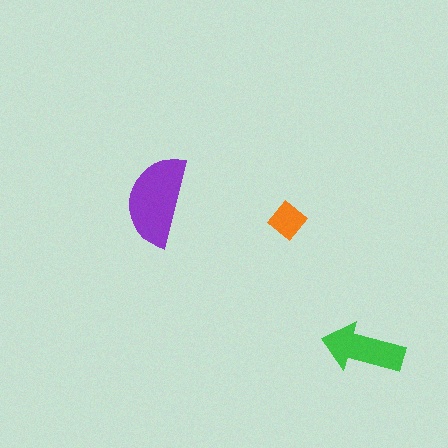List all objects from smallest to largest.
The orange diamond, the green arrow, the purple semicircle.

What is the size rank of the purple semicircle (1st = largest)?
1st.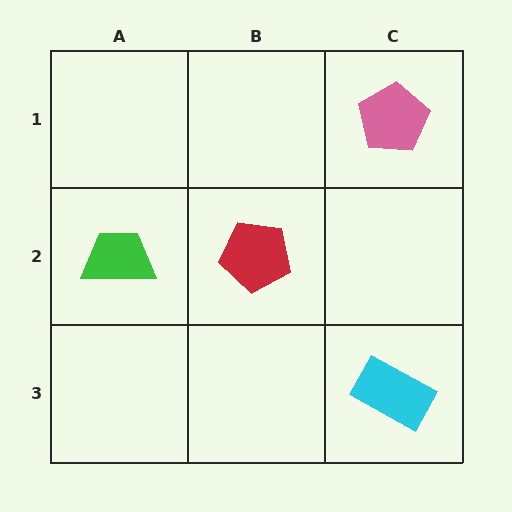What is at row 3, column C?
A cyan rectangle.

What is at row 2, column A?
A green trapezoid.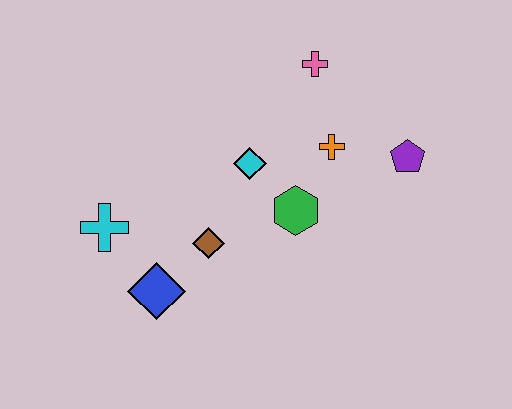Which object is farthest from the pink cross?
The blue diamond is farthest from the pink cross.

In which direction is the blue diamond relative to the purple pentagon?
The blue diamond is to the left of the purple pentagon.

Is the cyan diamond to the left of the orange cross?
Yes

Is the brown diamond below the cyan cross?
Yes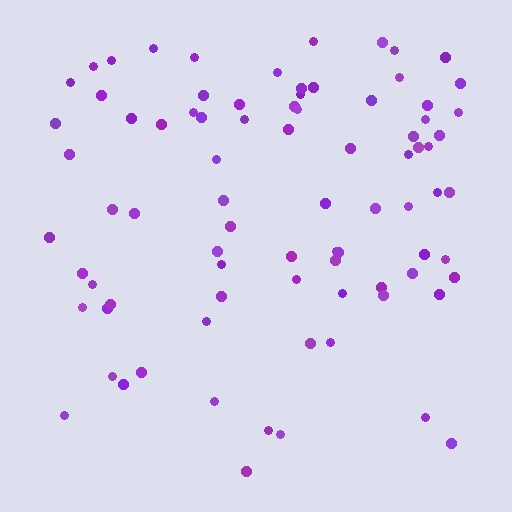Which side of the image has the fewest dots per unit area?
The bottom.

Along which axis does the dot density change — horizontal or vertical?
Vertical.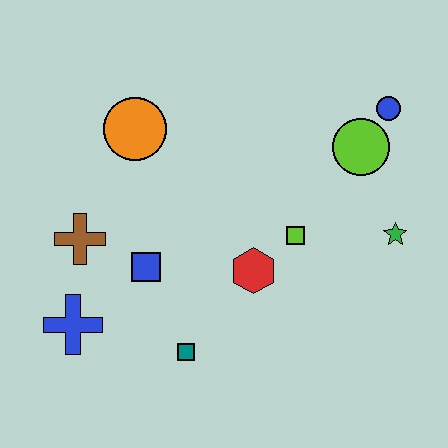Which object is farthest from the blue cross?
The blue circle is farthest from the blue cross.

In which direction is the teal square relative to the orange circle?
The teal square is below the orange circle.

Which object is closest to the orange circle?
The brown cross is closest to the orange circle.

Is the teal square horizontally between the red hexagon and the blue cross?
Yes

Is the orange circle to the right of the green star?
No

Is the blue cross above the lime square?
No